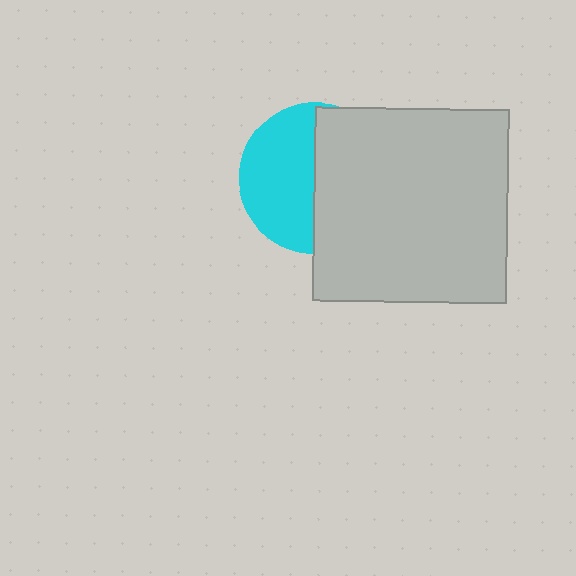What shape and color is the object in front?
The object in front is a light gray square.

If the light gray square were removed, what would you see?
You would see the complete cyan circle.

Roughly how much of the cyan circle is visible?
About half of it is visible (roughly 49%).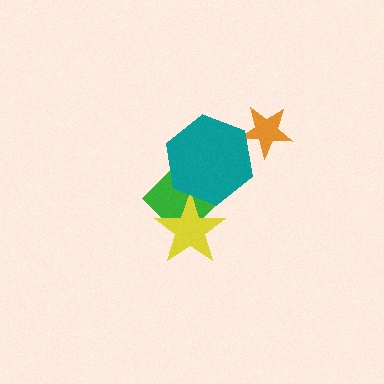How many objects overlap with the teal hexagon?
3 objects overlap with the teal hexagon.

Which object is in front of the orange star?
The teal hexagon is in front of the orange star.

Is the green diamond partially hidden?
Yes, it is partially covered by another shape.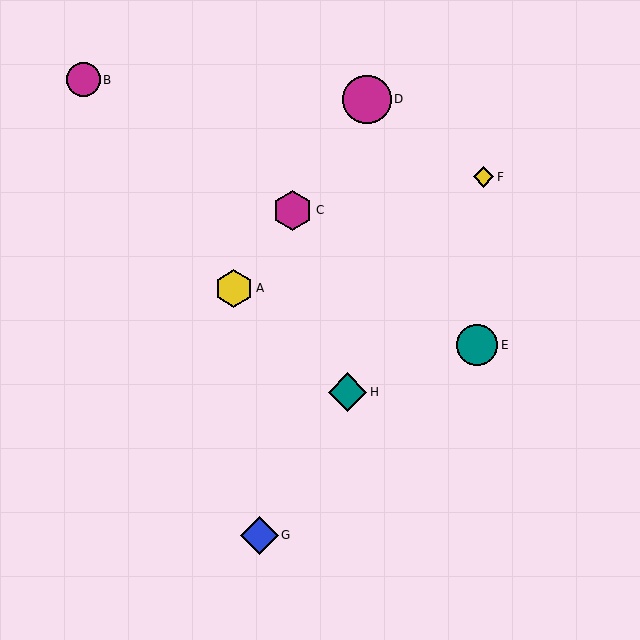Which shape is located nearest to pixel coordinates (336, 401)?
The teal diamond (labeled H) at (348, 392) is nearest to that location.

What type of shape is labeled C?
Shape C is a magenta hexagon.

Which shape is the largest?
The magenta circle (labeled D) is the largest.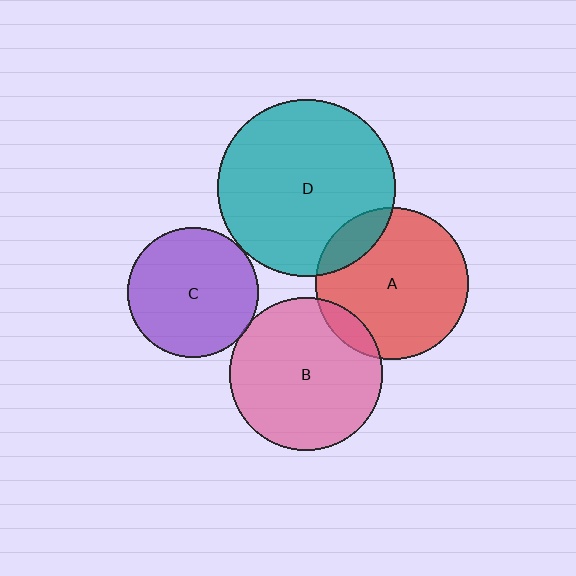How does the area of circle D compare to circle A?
Approximately 1.4 times.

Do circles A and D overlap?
Yes.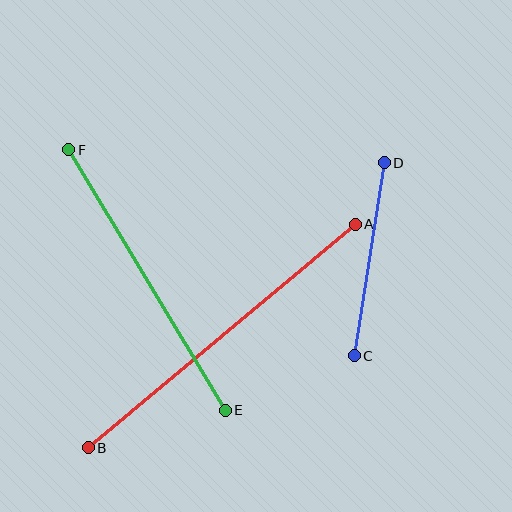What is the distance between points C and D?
The distance is approximately 195 pixels.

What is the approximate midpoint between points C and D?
The midpoint is at approximately (369, 259) pixels.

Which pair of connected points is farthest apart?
Points A and B are farthest apart.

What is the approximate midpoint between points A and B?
The midpoint is at approximately (222, 336) pixels.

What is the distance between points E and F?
The distance is approximately 304 pixels.